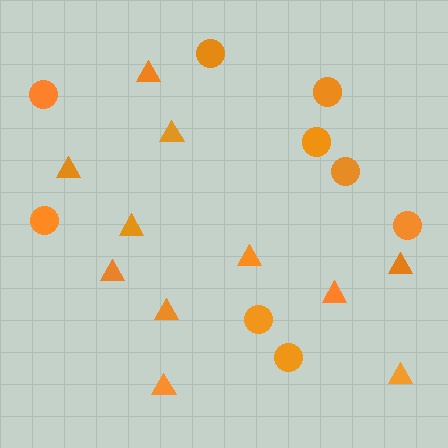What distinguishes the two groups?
There are 2 groups: one group of circles (9) and one group of triangles (11).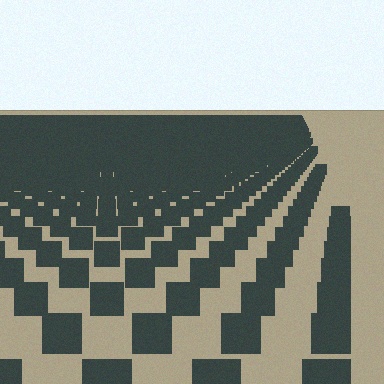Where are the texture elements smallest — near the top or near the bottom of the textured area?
Near the top.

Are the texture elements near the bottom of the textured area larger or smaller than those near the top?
Larger. Near the bottom, elements are closer to the viewer and appear at a bigger on-screen size.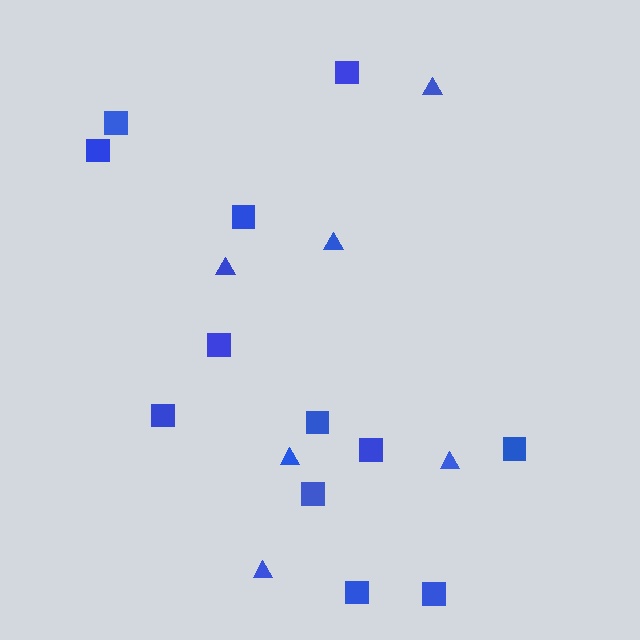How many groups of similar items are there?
There are 2 groups: one group of squares (12) and one group of triangles (6).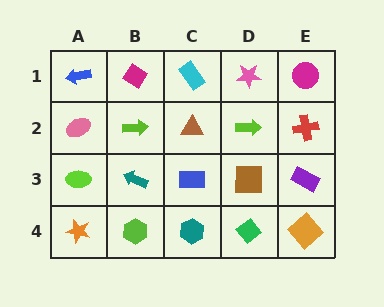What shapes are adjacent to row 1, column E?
A red cross (row 2, column E), a pink star (row 1, column D).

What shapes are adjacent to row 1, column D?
A lime arrow (row 2, column D), a cyan rectangle (row 1, column C), a magenta circle (row 1, column E).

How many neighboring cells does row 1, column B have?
3.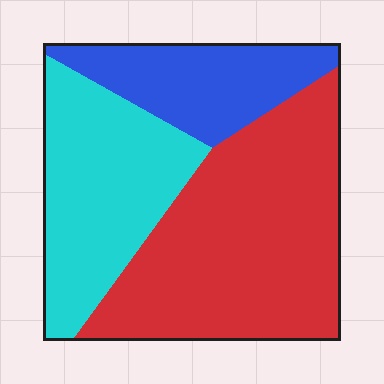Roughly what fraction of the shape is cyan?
Cyan takes up about one third (1/3) of the shape.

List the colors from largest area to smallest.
From largest to smallest: red, cyan, blue.